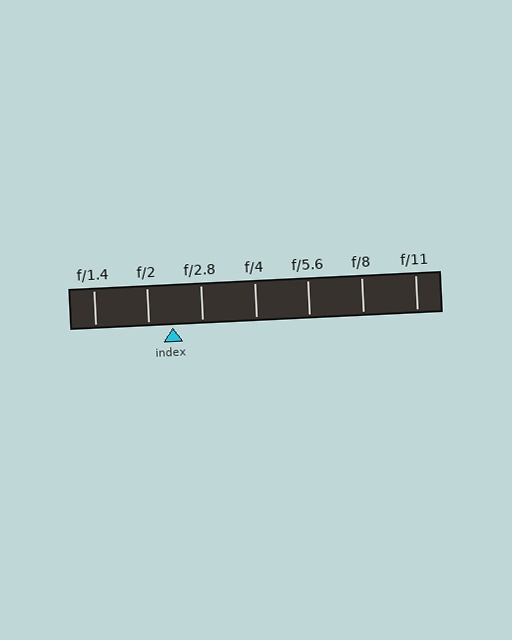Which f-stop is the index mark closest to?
The index mark is closest to f/2.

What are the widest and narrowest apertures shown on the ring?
The widest aperture shown is f/1.4 and the narrowest is f/11.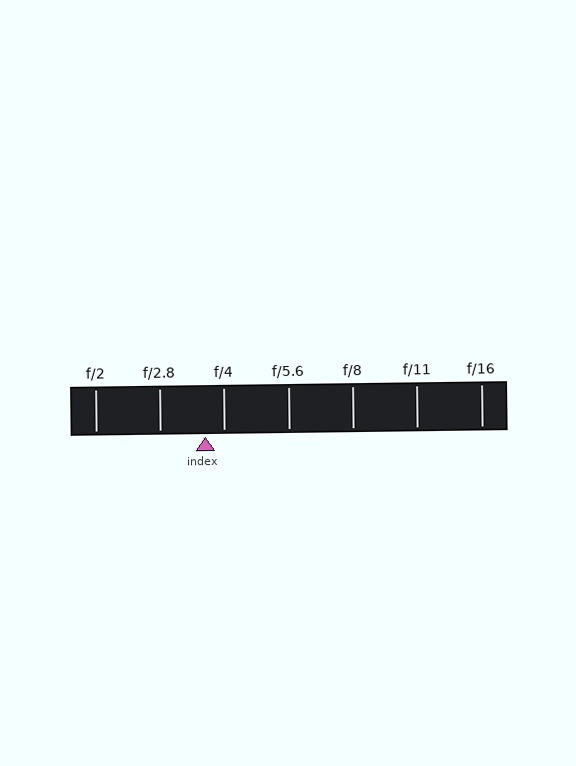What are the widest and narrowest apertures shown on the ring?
The widest aperture shown is f/2 and the narrowest is f/16.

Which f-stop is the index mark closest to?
The index mark is closest to f/4.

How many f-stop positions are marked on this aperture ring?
There are 7 f-stop positions marked.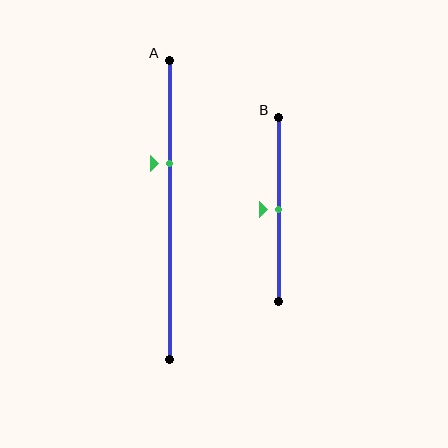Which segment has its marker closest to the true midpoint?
Segment B has its marker closest to the true midpoint.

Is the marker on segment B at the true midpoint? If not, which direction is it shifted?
Yes, the marker on segment B is at the true midpoint.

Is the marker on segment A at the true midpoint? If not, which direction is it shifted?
No, the marker on segment A is shifted upward by about 15% of the segment length.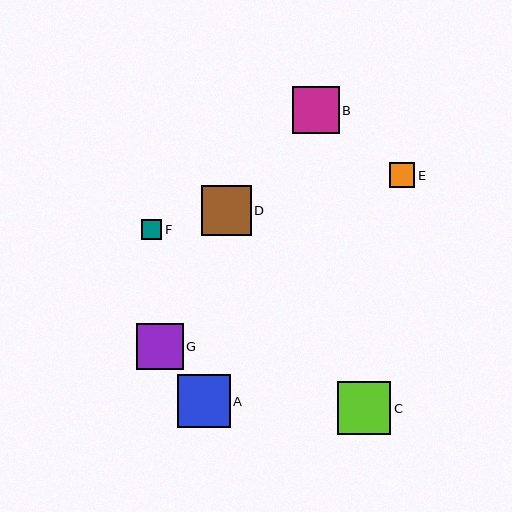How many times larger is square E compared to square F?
Square E is approximately 1.3 times the size of square F.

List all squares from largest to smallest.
From largest to smallest: A, C, D, B, G, E, F.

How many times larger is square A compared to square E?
Square A is approximately 2.1 times the size of square E.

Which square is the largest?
Square A is the largest with a size of approximately 53 pixels.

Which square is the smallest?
Square F is the smallest with a size of approximately 20 pixels.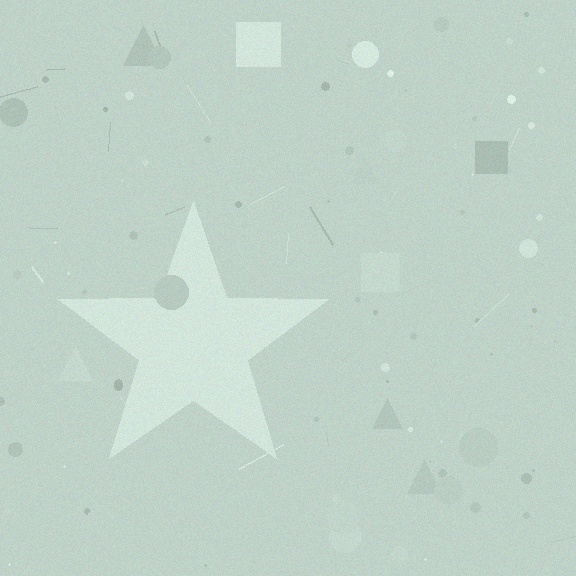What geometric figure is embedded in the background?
A star is embedded in the background.